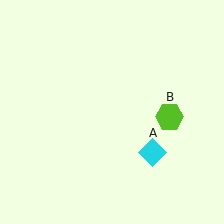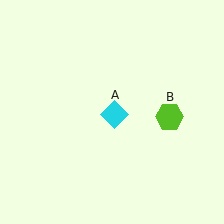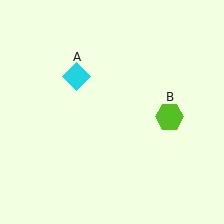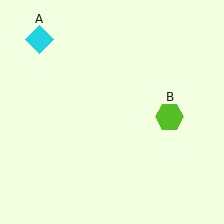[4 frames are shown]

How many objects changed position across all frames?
1 object changed position: cyan diamond (object A).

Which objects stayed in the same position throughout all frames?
Lime hexagon (object B) remained stationary.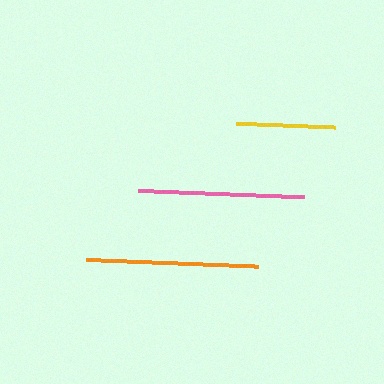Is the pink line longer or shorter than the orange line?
The orange line is longer than the pink line.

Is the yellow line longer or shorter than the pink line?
The pink line is longer than the yellow line.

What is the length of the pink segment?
The pink segment is approximately 166 pixels long.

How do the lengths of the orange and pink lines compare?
The orange and pink lines are approximately the same length.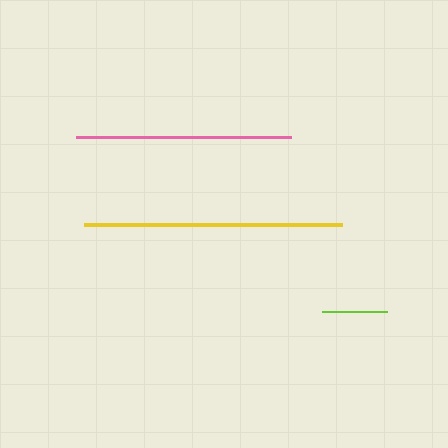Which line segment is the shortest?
The lime line is the shortest at approximately 65 pixels.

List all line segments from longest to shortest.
From longest to shortest: yellow, pink, lime.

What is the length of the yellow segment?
The yellow segment is approximately 258 pixels long.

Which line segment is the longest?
The yellow line is the longest at approximately 258 pixels.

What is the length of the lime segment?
The lime segment is approximately 65 pixels long.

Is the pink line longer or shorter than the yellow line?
The yellow line is longer than the pink line.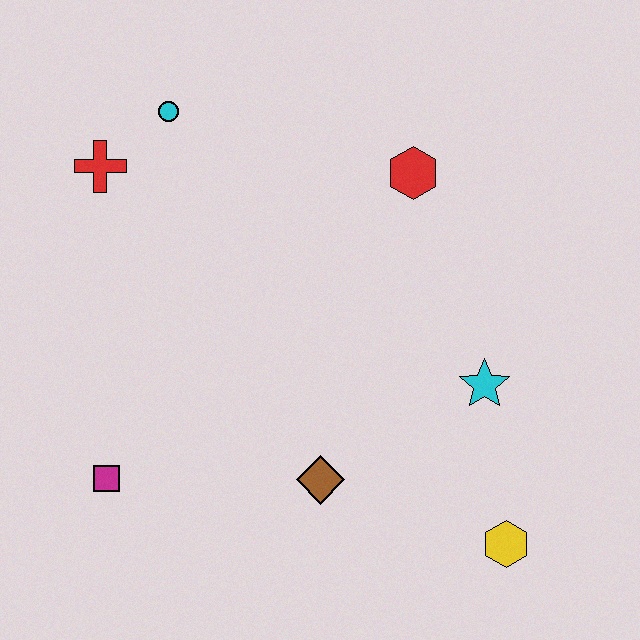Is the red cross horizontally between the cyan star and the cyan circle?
No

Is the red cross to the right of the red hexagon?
No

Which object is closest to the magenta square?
The brown diamond is closest to the magenta square.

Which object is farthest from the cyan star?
The red cross is farthest from the cyan star.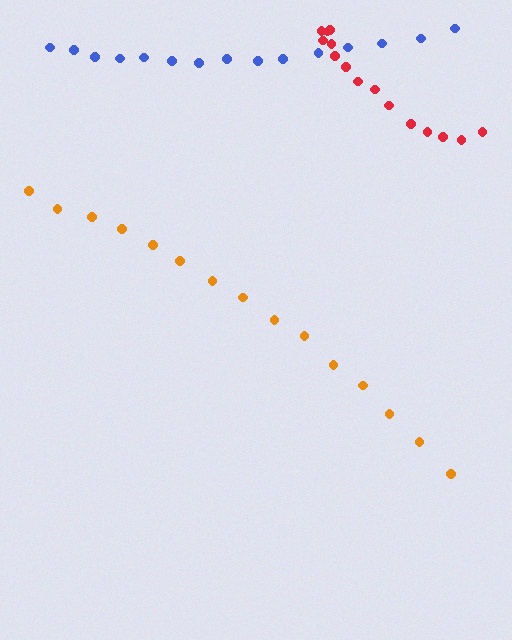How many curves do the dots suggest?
There are 3 distinct paths.